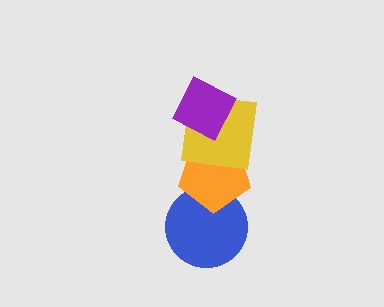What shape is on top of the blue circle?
The orange pentagon is on top of the blue circle.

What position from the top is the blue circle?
The blue circle is 4th from the top.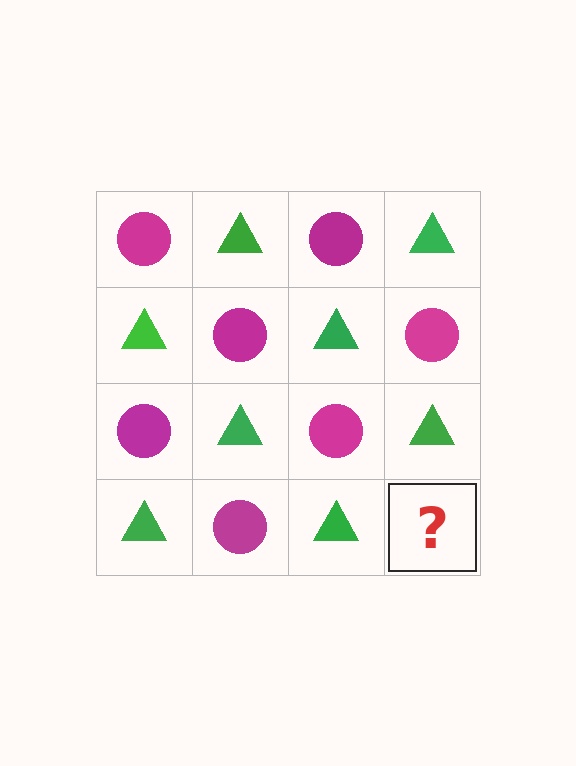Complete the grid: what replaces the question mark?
The question mark should be replaced with a magenta circle.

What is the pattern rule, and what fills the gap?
The rule is that it alternates magenta circle and green triangle in a checkerboard pattern. The gap should be filled with a magenta circle.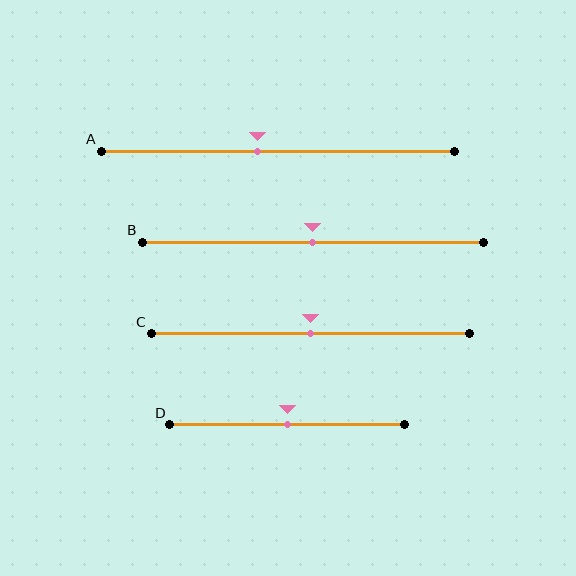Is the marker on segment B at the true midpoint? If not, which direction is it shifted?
Yes, the marker on segment B is at the true midpoint.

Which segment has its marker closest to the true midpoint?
Segment B has its marker closest to the true midpoint.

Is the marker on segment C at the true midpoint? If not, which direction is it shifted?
Yes, the marker on segment C is at the true midpoint.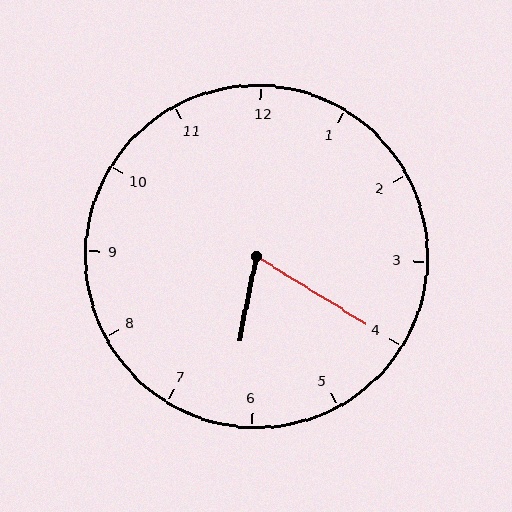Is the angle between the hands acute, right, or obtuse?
It is acute.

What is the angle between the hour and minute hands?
Approximately 70 degrees.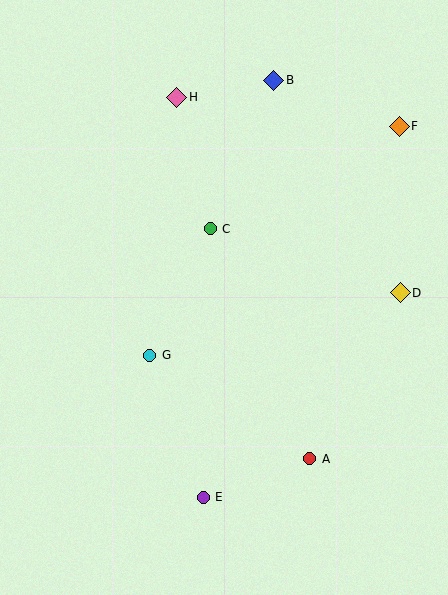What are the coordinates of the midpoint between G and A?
The midpoint between G and A is at (230, 407).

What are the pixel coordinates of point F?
Point F is at (399, 126).